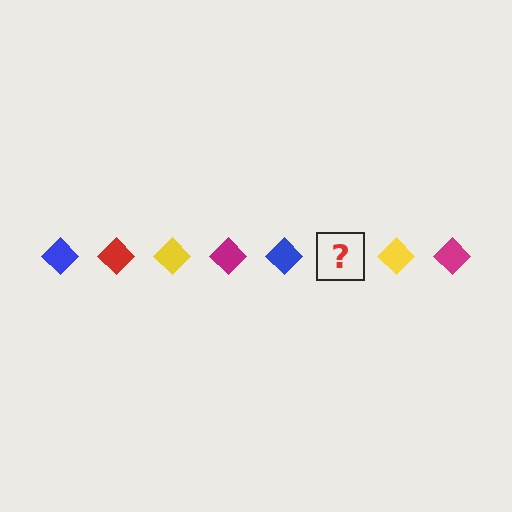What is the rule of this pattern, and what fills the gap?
The rule is that the pattern cycles through blue, red, yellow, magenta diamonds. The gap should be filled with a red diamond.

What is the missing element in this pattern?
The missing element is a red diamond.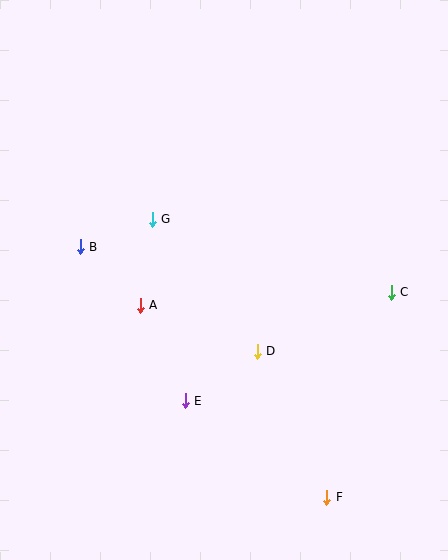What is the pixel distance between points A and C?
The distance between A and C is 252 pixels.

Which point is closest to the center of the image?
Point D at (257, 351) is closest to the center.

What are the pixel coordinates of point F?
Point F is at (327, 497).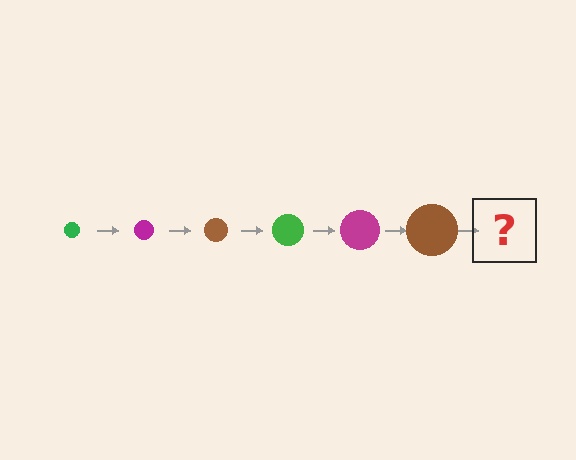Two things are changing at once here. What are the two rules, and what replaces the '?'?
The two rules are that the circle grows larger each step and the color cycles through green, magenta, and brown. The '?' should be a green circle, larger than the previous one.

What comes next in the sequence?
The next element should be a green circle, larger than the previous one.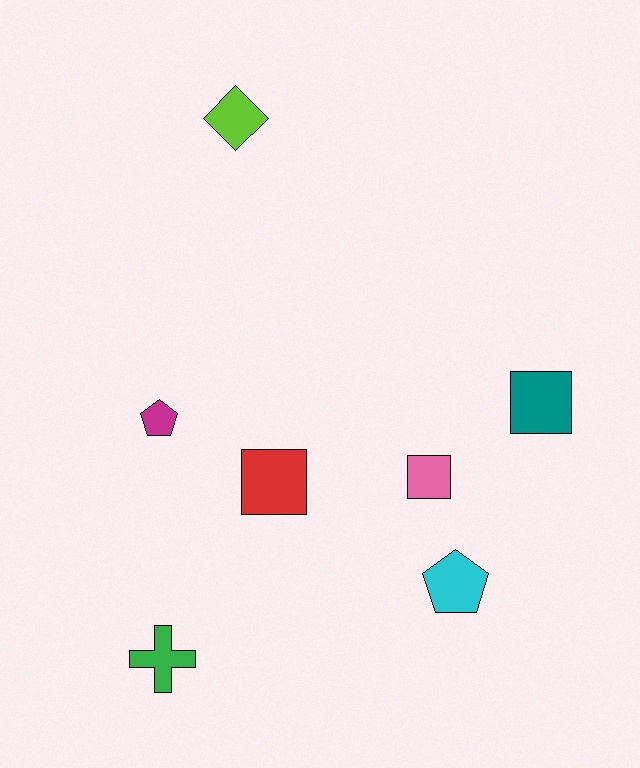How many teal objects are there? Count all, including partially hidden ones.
There is 1 teal object.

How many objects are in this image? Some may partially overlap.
There are 7 objects.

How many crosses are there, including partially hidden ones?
There is 1 cross.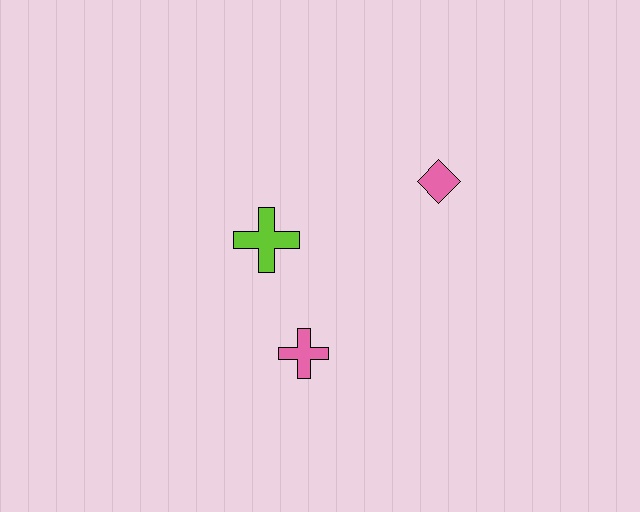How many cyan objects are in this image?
There are no cyan objects.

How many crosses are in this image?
There are 2 crosses.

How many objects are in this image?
There are 3 objects.